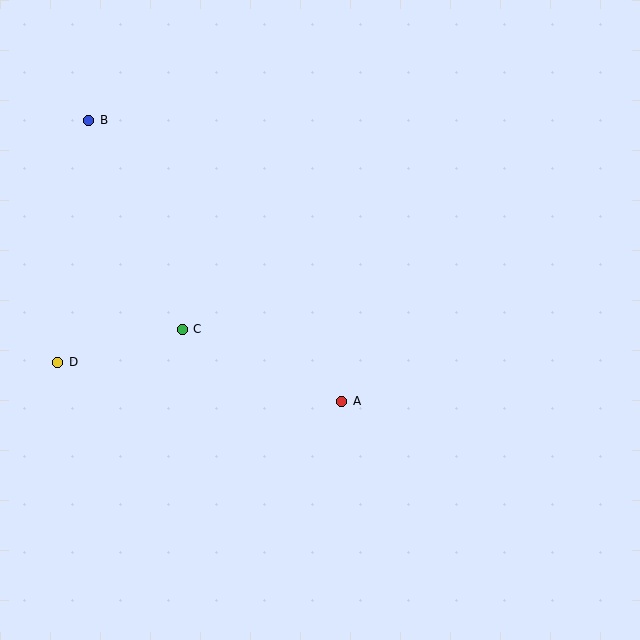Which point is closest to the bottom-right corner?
Point A is closest to the bottom-right corner.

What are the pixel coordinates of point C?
Point C is at (182, 329).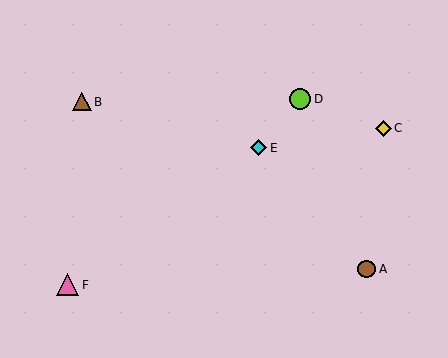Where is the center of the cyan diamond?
The center of the cyan diamond is at (258, 148).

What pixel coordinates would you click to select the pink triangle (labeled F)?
Click at (68, 285) to select the pink triangle F.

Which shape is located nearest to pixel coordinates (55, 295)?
The pink triangle (labeled F) at (68, 285) is nearest to that location.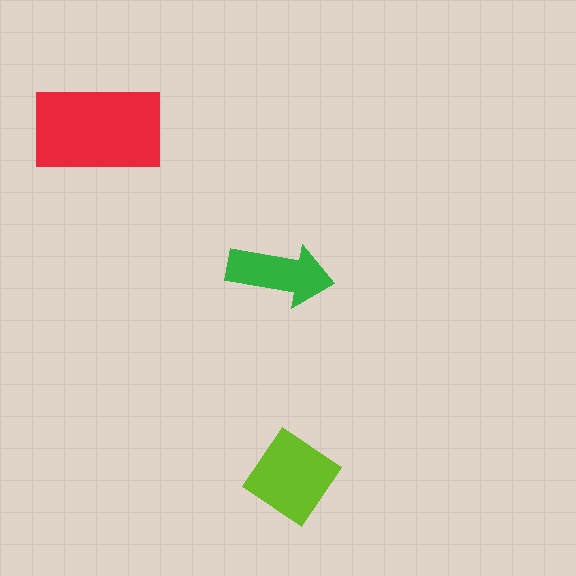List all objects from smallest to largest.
The green arrow, the lime diamond, the red rectangle.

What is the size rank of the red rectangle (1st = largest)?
1st.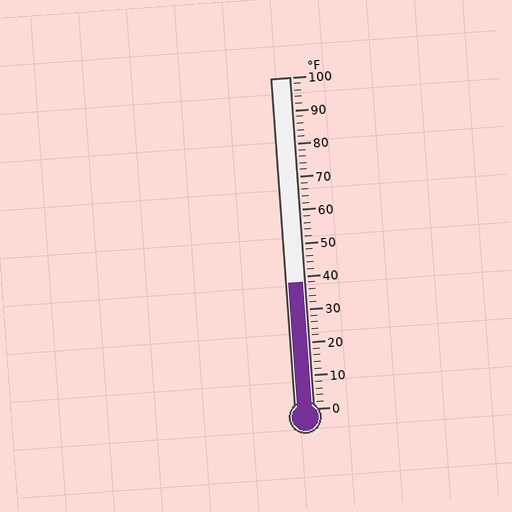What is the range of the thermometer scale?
The thermometer scale ranges from 0°F to 100°F.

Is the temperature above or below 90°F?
The temperature is below 90°F.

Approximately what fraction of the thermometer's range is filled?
The thermometer is filled to approximately 40% of its range.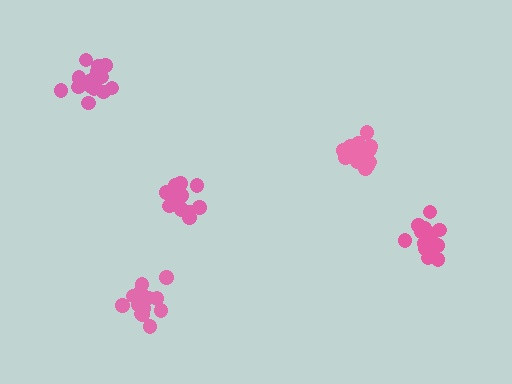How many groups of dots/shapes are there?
There are 5 groups.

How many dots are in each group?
Group 1: 14 dots, Group 2: 17 dots, Group 3: 13 dots, Group 4: 13 dots, Group 5: 14 dots (71 total).